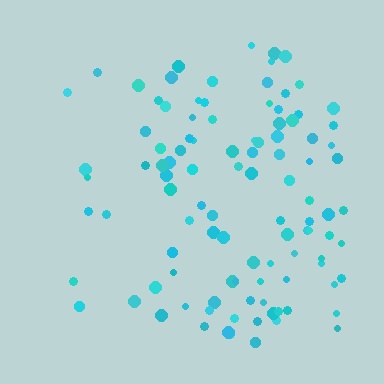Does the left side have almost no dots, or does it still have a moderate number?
Still a moderate number, just noticeably fewer than the right.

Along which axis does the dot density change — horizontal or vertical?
Horizontal.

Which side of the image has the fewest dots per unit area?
The left.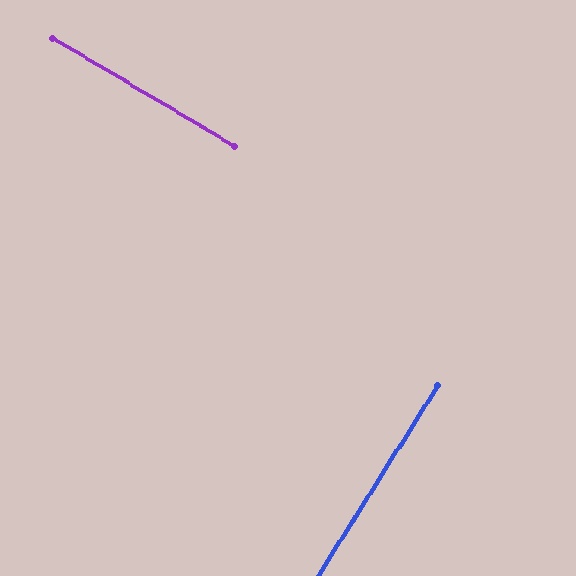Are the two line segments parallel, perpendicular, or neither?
Perpendicular — they meet at approximately 89°.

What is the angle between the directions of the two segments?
Approximately 89 degrees.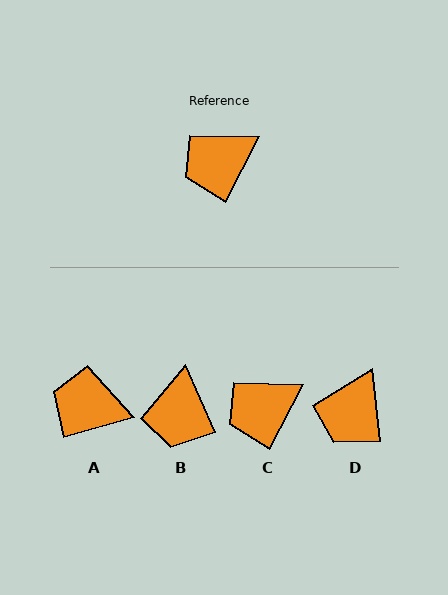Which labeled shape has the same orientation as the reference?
C.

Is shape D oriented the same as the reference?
No, it is off by about 34 degrees.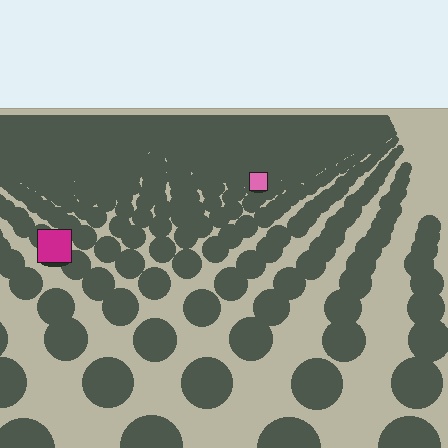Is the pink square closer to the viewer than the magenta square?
No. The magenta square is closer — you can tell from the texture gradient: the ground texture is coarser near it.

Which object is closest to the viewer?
The magenta square is closest. The texture marks near it are larger and more spread out.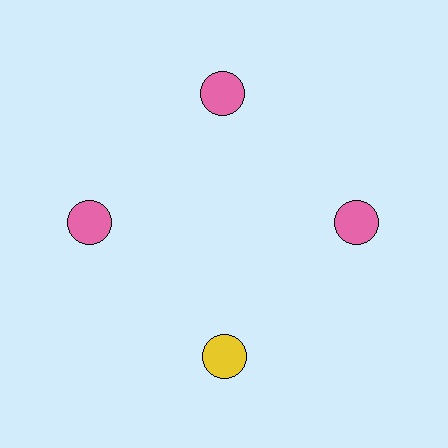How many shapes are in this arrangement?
There are 4 shapes arranged in a ring pattern.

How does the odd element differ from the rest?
It has a different color: yellow instead of pink.